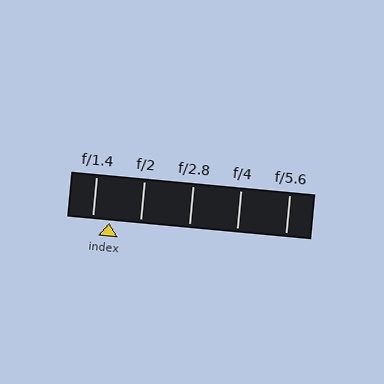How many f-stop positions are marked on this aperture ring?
There are 5 f-stop positions marked.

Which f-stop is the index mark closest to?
The index mark is closest to f/1.4.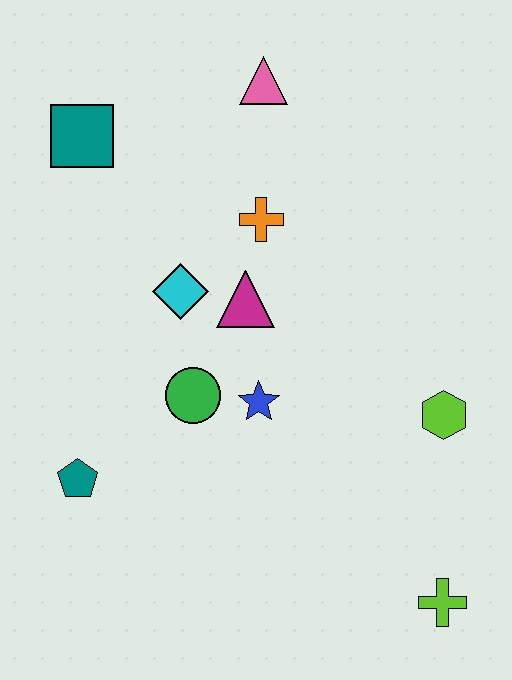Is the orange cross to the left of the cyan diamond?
No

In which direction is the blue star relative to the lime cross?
The blue star is above the lime cross.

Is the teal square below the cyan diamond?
No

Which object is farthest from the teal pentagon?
The pink triangle is farthest from the teal pentagon.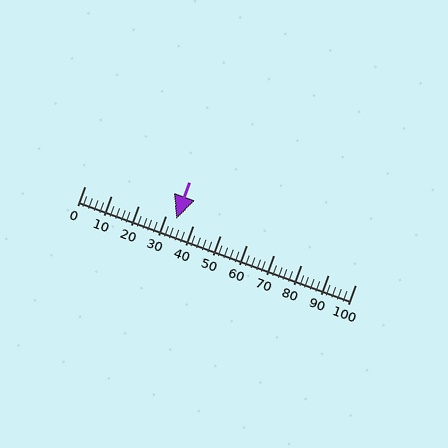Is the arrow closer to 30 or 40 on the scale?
The arrow is closer to 30.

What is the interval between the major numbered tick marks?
The major tick marks are spaced 10 units apart.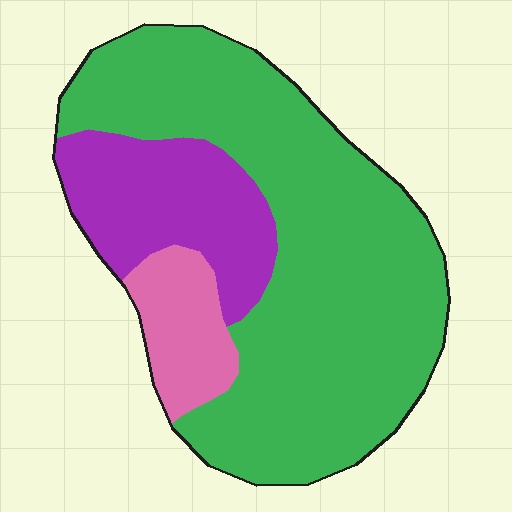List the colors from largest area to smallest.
From largest to smallest: green, purple, pink.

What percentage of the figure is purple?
Purple covers 21% of the figure.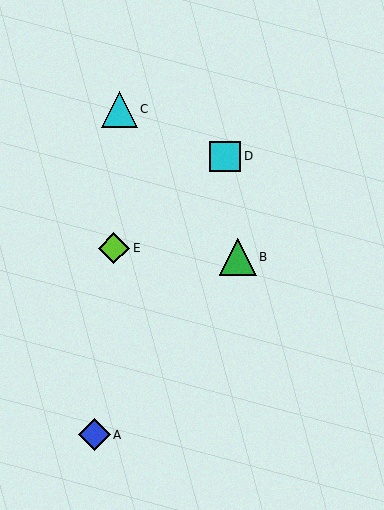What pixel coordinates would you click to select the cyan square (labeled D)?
Click at (225, 156) to select the cyan square D.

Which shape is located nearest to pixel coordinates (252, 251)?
The green triangle (labeled B) at (238, 257) is nearest to that location.